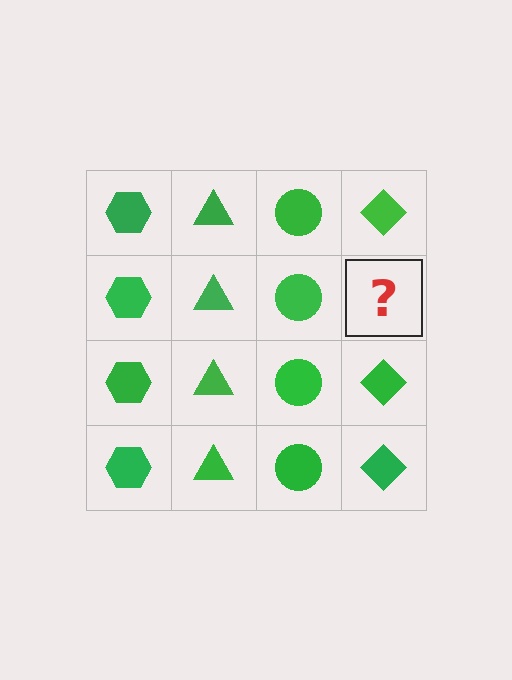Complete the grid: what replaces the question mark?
The question mark should be replaced with a green diamond.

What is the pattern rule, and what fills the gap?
The rule is that each column has a consistent shape. The gap should be filled with a green diamond.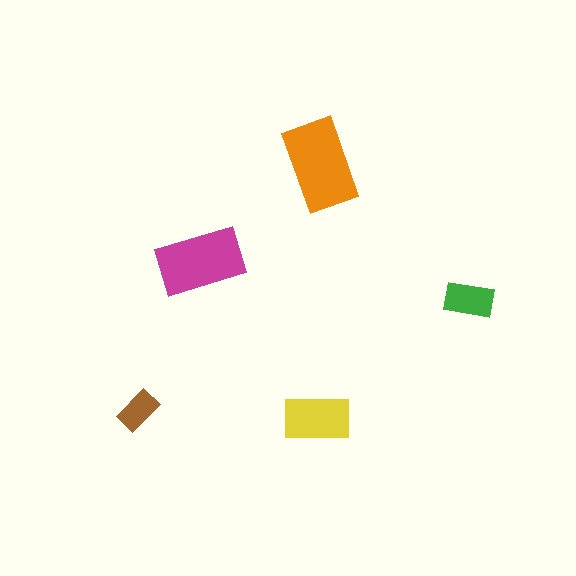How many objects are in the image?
There are 5 objects in the image.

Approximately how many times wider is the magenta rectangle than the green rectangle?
About 1.5 times wider.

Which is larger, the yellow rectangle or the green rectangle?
The yellow one.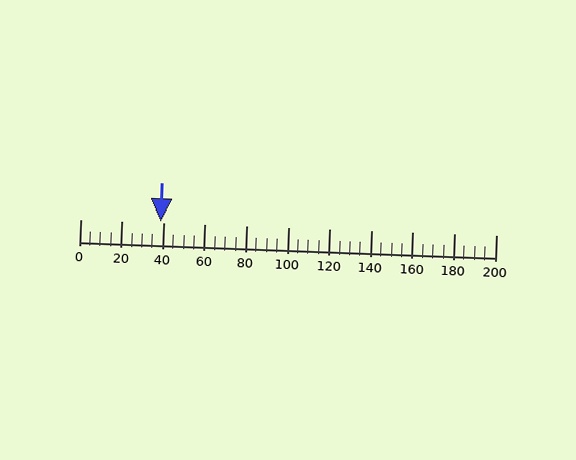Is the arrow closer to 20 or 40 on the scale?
The arrow is closer to 40.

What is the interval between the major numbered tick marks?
The major tick marks are spaced 20 units apart.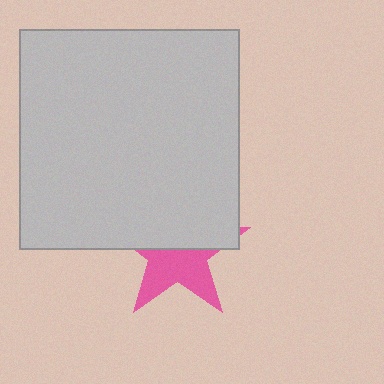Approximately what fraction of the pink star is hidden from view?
Roughly 51% of the pink star is hidden behind the light gray square.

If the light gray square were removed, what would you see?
You would see the complete pink star.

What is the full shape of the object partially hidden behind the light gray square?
The partially hidden object is a pink star.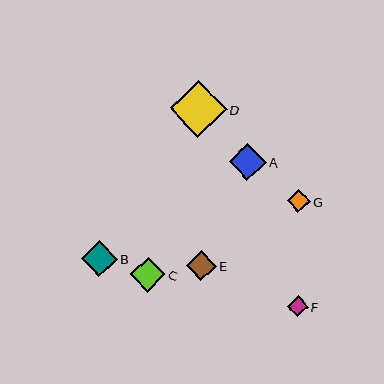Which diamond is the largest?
Diamond D is the largest with a size of approximately 57 pixels.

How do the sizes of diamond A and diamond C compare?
Diamond A and diamond C are approximately the same size.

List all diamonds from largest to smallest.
From largest to smallest: D, A, B, C, E, G, F.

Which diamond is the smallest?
Diamond F is the smallest with a size of approximately 21 pixels.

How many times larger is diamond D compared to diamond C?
Diamond D is approximately 1.6 times the size of diamond C.